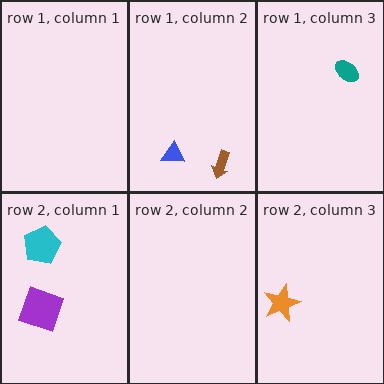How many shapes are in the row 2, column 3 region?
1.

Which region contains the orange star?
The row 2, column 3 region.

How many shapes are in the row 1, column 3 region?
1.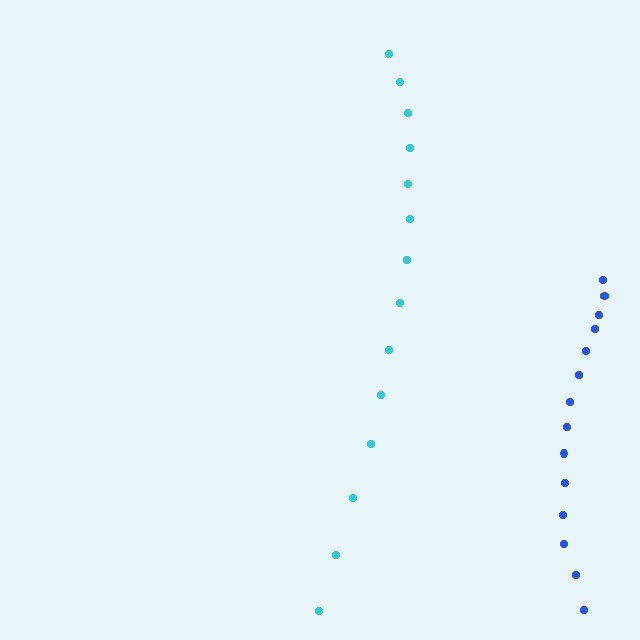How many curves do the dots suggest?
There are 2 distinct paths.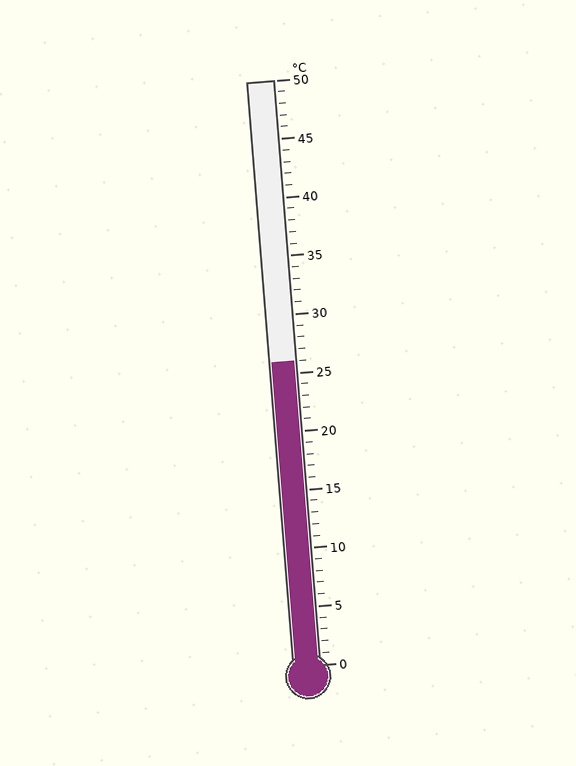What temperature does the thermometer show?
The thermometer shows approximately 26°C.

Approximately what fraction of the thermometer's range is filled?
The thermometer is filled to approximately 50% of its range.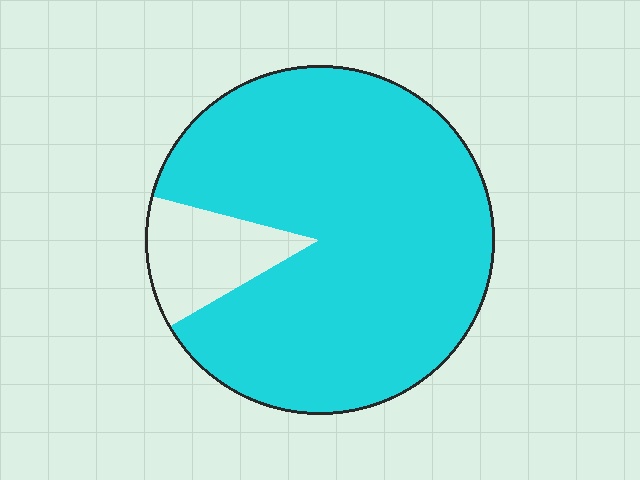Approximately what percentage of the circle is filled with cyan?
Approximately 90%.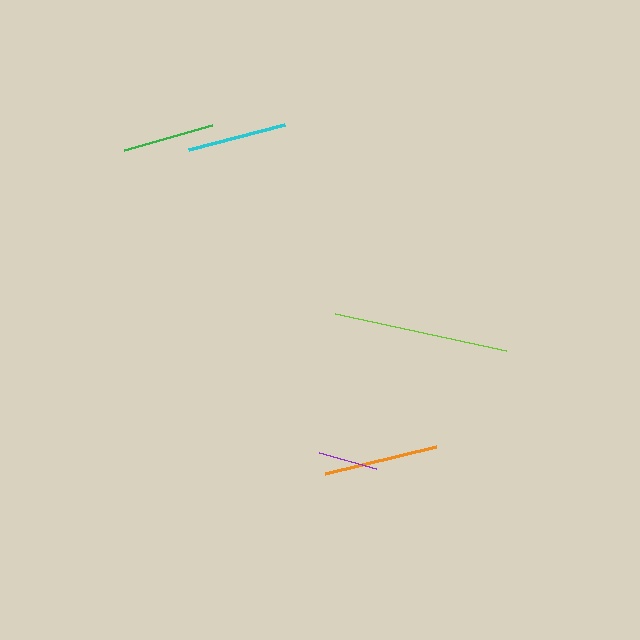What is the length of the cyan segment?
The cyan segment is approximately 99 pixels long.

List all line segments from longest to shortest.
From longest to shortest: lime, orange, cyan, green, purple.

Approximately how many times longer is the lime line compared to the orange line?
The lime line is approximately 1.5 times the length of the orange line.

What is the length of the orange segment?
The orange segment is approximately 114 pixels long.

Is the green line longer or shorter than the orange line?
The orange line is longer than the green line.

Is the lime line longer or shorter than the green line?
The lime line is longer than the green line.